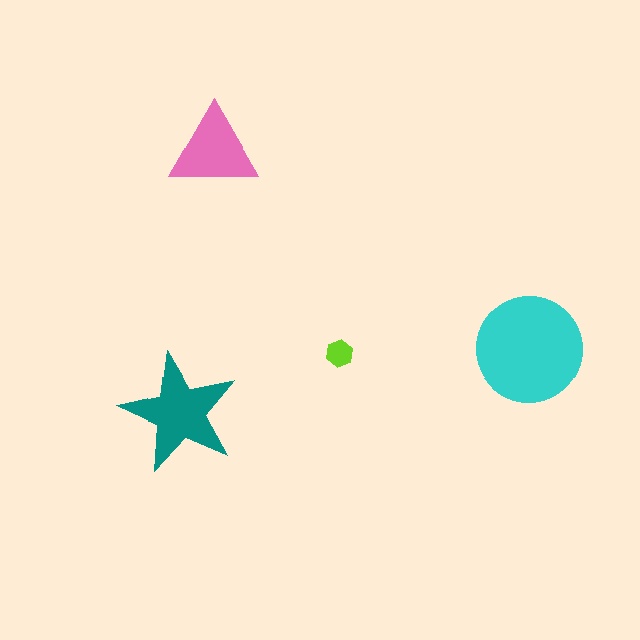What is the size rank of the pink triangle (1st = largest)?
3rd.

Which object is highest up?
The pink triangle is topmost.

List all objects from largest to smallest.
The cyan circle, the teal star, the pink triangle, the lime hexagon.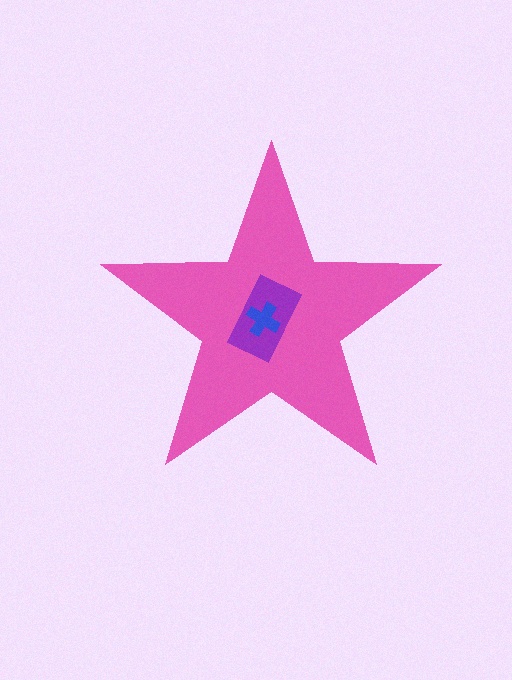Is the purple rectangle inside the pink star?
Yes.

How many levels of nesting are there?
3.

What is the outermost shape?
The pink star.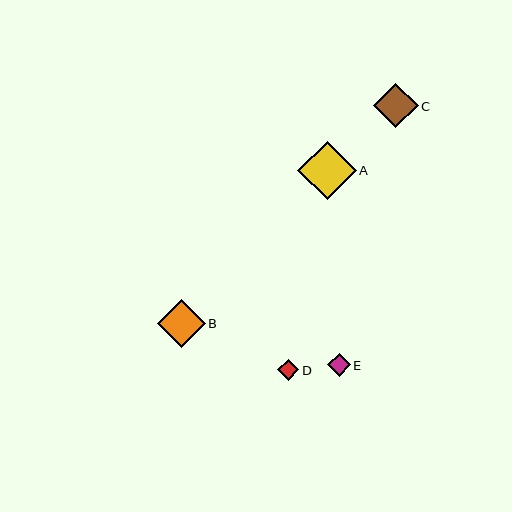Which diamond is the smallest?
Diamond D is the smallest with a size of approximately 21 pixels.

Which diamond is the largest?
Diamond A is the largest with a size of approximately 58 pixels.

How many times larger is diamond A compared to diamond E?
Diamond A is approximately 2.6 times the size of diamond E.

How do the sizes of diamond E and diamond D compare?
Diamond E and diamond D are approximately the same size.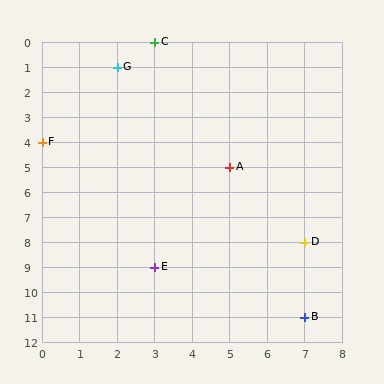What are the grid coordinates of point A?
Point A is at grid coordinates (5, 5).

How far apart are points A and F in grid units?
Points A and F are 5 columns and 1 row apart (about 5.1 grid units diagonally).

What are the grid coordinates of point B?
Point B is at grid coordinates (7, 11).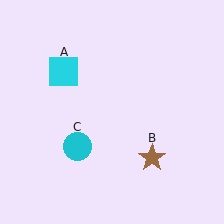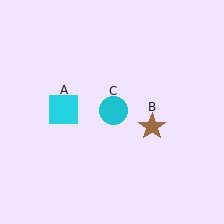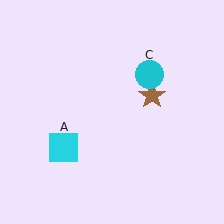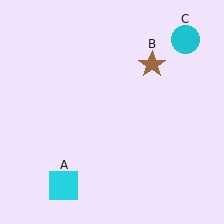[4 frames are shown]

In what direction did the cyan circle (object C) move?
The cyan circle (object C) moved up and to the right.